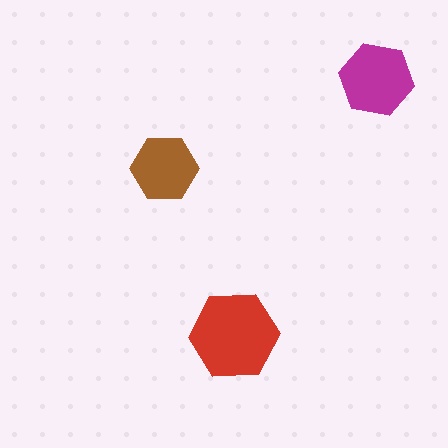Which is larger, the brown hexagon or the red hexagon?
The red one.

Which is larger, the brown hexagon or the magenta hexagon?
The magenta one.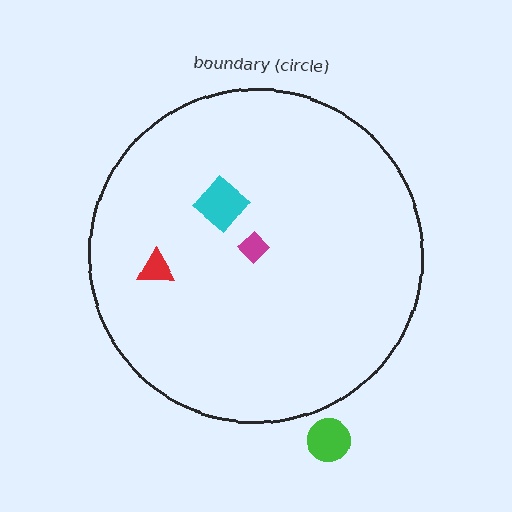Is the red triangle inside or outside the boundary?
Inside.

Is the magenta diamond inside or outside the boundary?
Inside.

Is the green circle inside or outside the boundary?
Outside.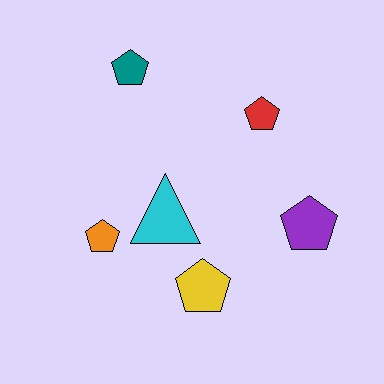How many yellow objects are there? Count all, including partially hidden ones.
There is 1 yellow object.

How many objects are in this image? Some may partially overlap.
There are 6 objects.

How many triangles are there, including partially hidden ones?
There is 1 triangle.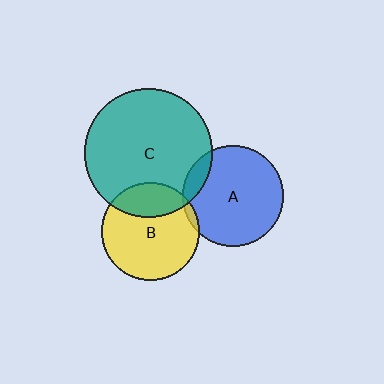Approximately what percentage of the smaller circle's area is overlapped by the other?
Approximately 10%.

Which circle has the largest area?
Circle C (teal).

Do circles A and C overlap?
Yes.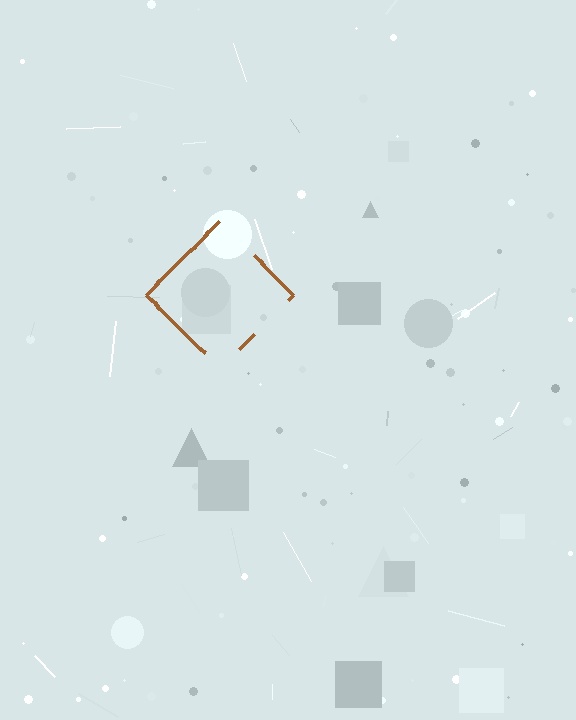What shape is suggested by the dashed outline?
The dashed outline suggests a diamond.